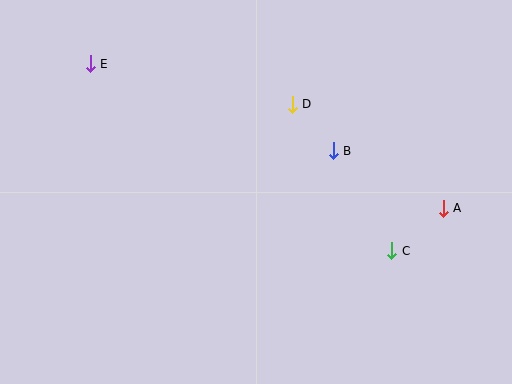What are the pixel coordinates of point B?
Point B is at (333, 151).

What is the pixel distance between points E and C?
The distance between E and C is 355 pixels.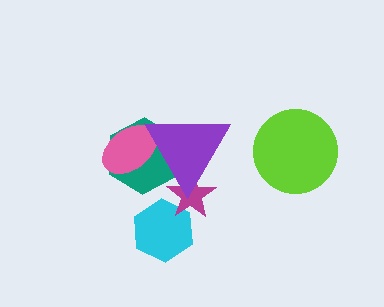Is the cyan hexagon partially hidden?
Yes, it is partially covered by another shape.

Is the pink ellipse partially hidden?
Yes, it is partially covered by another shape.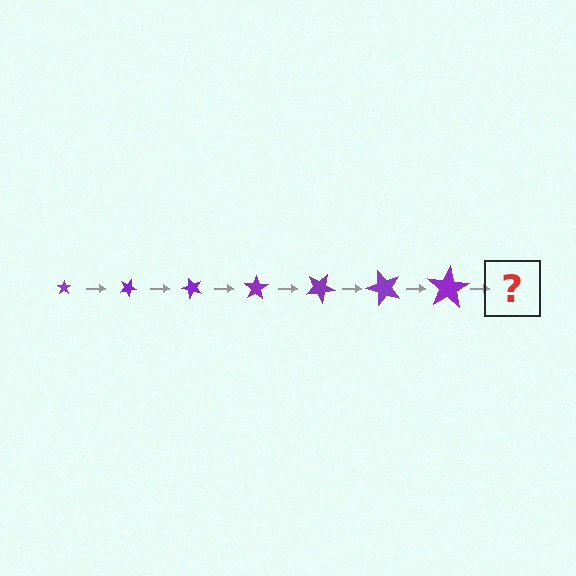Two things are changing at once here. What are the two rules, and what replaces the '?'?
The two rules are that the star grows larger each step and it rotates 25 degrees each step. The '?' should be a star, larger than the previous one and rotated 175 degrees from the start.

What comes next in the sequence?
The next element should be a star, larger than the previous one and rotated 175 degrees from the start.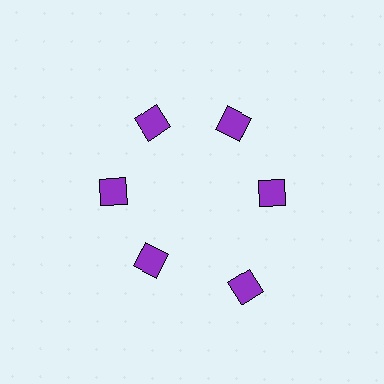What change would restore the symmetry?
The symmetry would be restored by moving it inward, back onto the ring so that all 6 diamonds sit at equal angles and equal distance from the center.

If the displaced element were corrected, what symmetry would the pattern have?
It would have 6-fold rotational symmetry — the pattern would map onto itself every 60 degrees.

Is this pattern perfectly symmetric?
No. The 6 purple diamonds are arranged in a ring, but one element near the 5 o'clock position is pushed outward from the center, breaking the 6-fold rotational symmetry.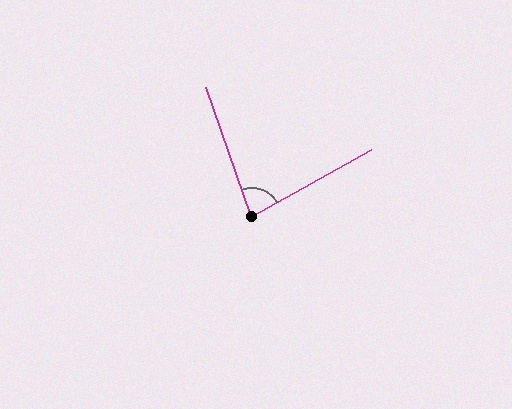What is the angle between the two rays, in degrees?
Approximately 80 degrees.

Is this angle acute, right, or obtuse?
It is acute.